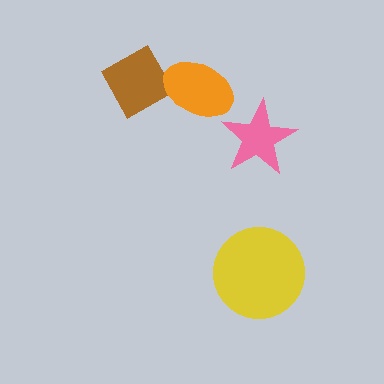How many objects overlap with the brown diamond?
1 object overlaps with the brown diamond.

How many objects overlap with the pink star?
0 objects overlap with the pink star.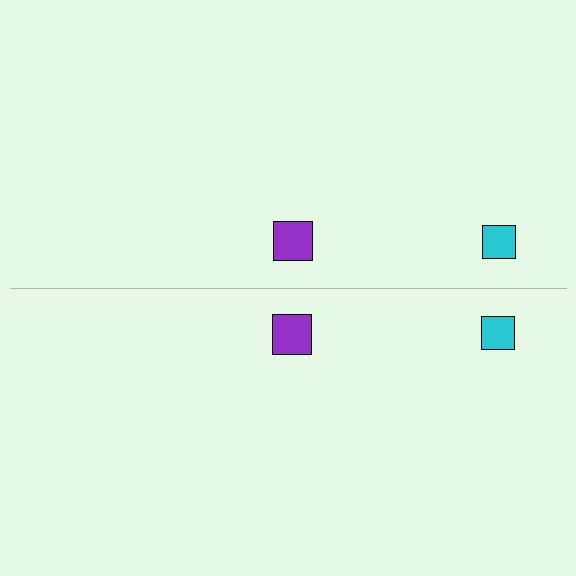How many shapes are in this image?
There are 4 shapes in this image.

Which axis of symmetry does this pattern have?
The pattern has a horizontal axis of symmetry running through the center of the image.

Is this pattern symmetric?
Yes, this pattern has bilateral (reflection) symmetry.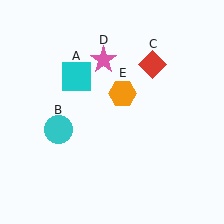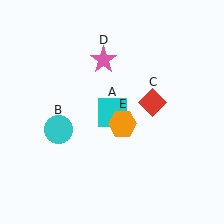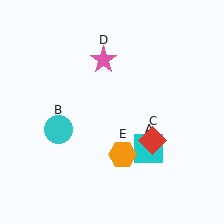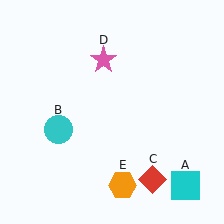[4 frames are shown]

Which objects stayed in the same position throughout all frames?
Cyan circle (object B) and pink star (object D) remained stationary.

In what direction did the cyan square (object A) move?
The cyan square (object A) moved down and to the right.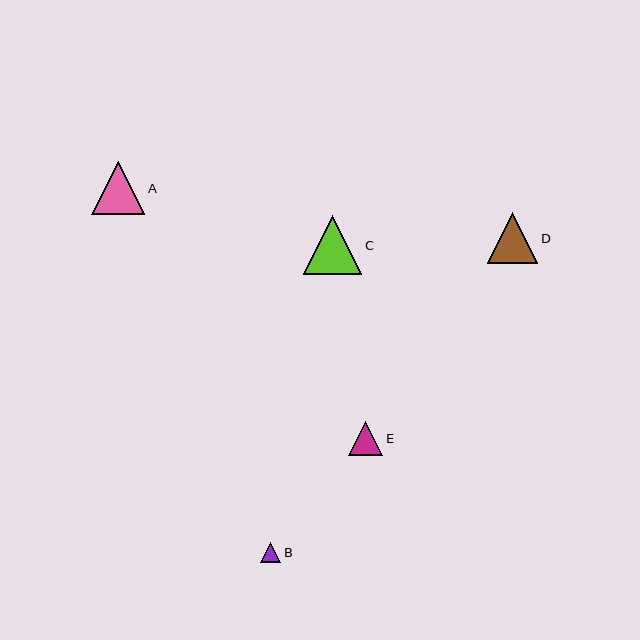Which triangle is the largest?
Triangle C is the largest with a size of approximately 58 pixels.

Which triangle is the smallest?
Triangle B is the smallest with a size of approximately 20 pixels.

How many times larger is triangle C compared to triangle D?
Triangle C is approximately 1.2 times the size of triangle D.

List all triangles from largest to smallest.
From largest to smallest: C, A, D, E, B.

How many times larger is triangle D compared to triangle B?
Triangle D is approximately 2.6 times the size of triangle B.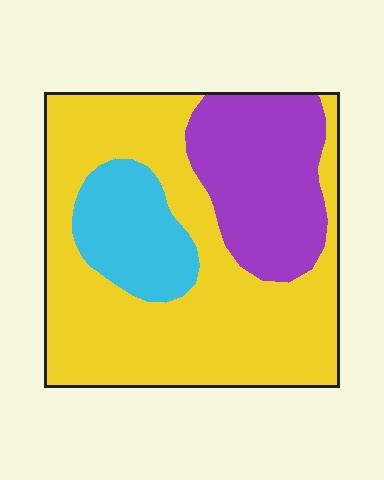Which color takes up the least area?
Cyan, at roughly 15%.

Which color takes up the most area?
Yellow, at roughly 60%.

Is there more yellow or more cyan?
Yellow.